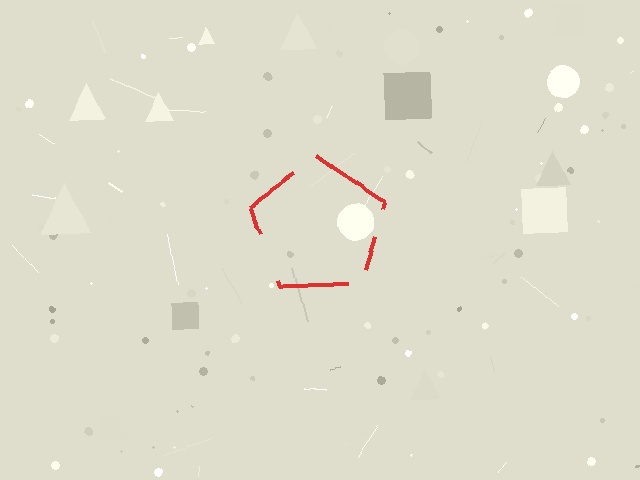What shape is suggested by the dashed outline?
The dashed outline suggests a pentagon.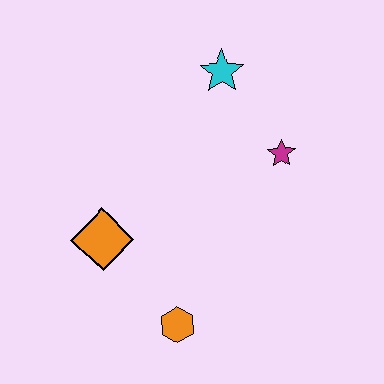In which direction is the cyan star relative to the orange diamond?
The cyan star is above the orange diamond.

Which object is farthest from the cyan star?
The orange hexagon is farthest from the cyan star.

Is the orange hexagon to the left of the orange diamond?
No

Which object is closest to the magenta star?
The cyan star is closest to the magenta star.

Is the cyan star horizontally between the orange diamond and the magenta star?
Yes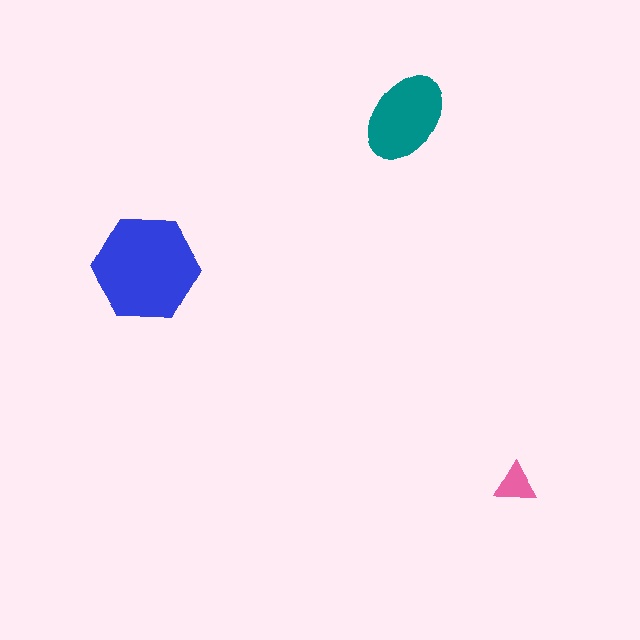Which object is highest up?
The teal ellipse is topmost.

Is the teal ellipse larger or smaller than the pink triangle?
Larger.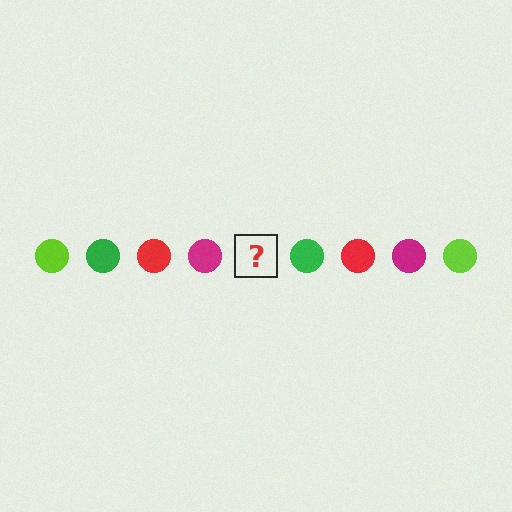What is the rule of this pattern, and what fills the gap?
The rule is that the pattern cycles through lime, green, red, magenta circles. The gap should be filled with a lime circle.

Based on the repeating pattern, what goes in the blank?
The blank should be a lime circle.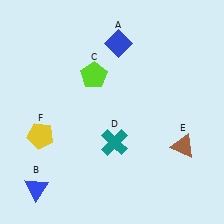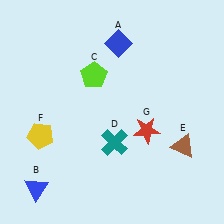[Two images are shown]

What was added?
A red star (G) was added in Image 2.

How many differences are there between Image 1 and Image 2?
There is 1 difference between the two images.